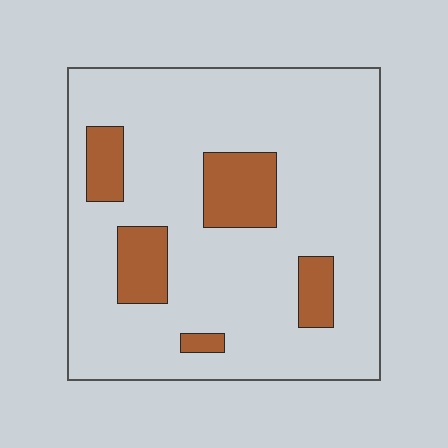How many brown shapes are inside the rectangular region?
5.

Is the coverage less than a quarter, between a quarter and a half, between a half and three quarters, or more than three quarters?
Less than a quarter.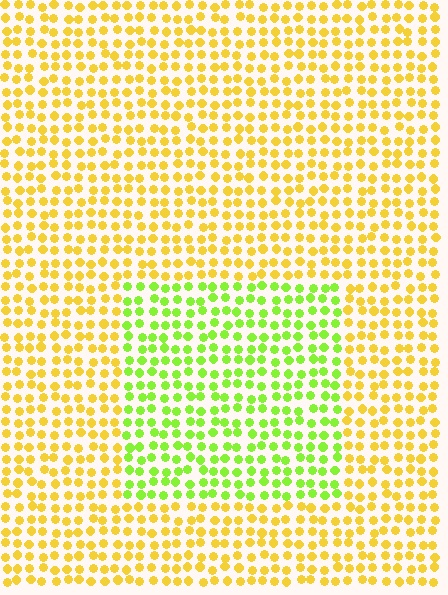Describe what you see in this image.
The image is filled with small yellow elements in a uniform arrangement. A rectangle-shaped region is visible where the elements are tinted to a slightly different hue, forming a subtle color boundary.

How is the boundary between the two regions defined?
The boundary is defined purely by a slight shift in hue (about 46 degrees). Spacing, size, and orientation are identical on both sides.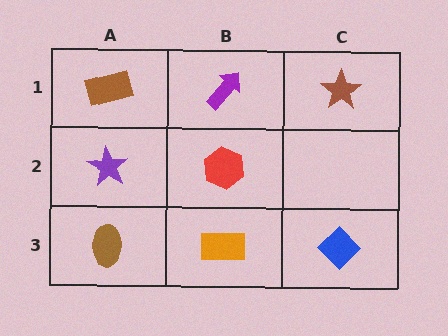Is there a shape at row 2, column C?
No, that cell is empty.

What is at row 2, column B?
A red hexagon.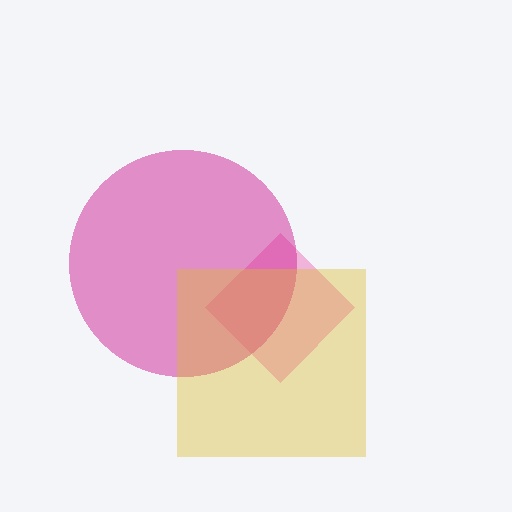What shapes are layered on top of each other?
The layered shapes are: a pink diamond, a magenta circle, a yellow square.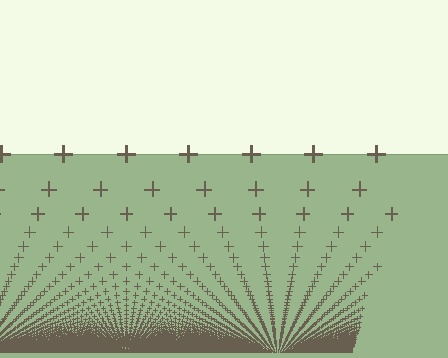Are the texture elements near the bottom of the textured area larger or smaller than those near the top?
Smaller. The gradient is inverted — elements near the bottom are smaller and denser.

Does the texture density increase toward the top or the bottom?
Density increases toward the bottom.